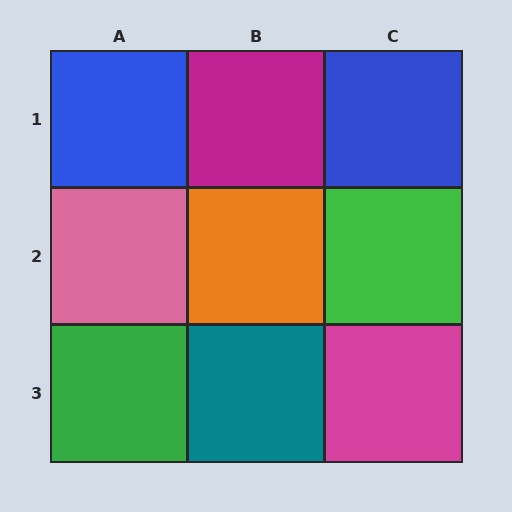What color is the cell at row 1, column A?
Blue.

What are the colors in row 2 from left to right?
Pink, orange, green.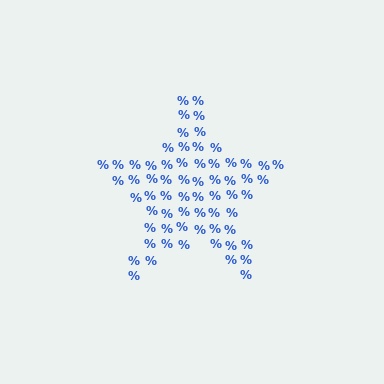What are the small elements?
The small elements are percent signs.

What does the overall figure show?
The overall figure shows a star.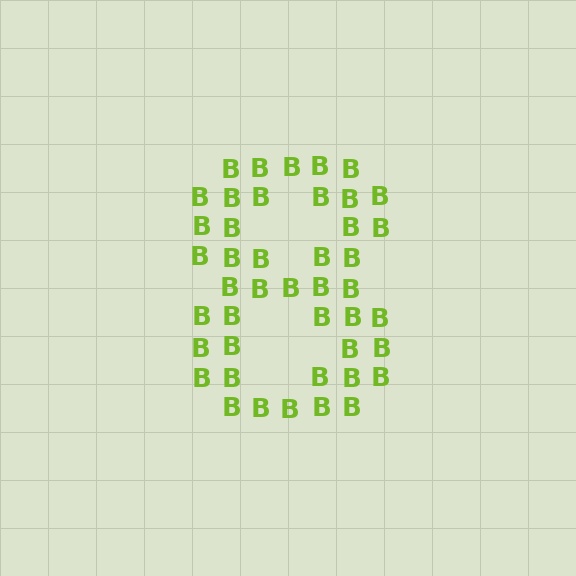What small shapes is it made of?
It is made of small letter B's.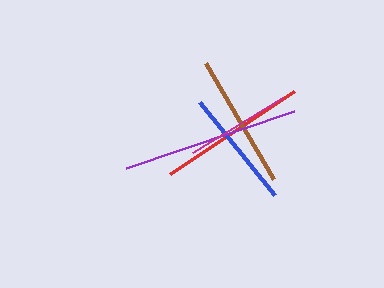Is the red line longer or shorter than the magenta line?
The red line is longer than the magenta line.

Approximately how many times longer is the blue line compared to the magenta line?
The blue line is approximately 1.1 times the length of the magenta line.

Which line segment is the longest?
The purple line is the longest at approximately 177 pixels.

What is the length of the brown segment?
The brown segment is approximately 134 pixels long.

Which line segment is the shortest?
The magenta line is the shortest at approximately 106 pixels.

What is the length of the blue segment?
The blue segment is approximately 119 pixels long.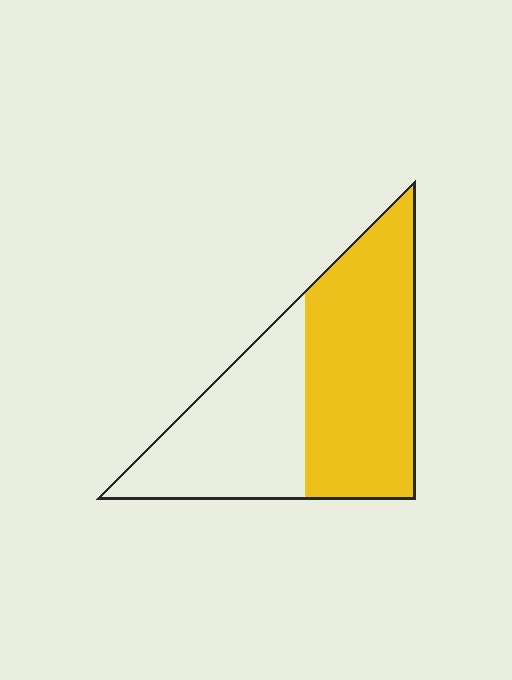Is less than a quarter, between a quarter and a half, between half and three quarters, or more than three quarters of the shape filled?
Between half and three quarters.